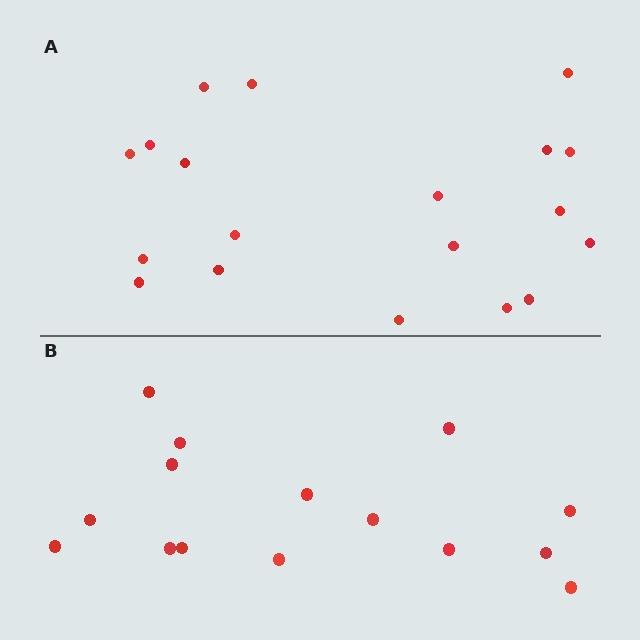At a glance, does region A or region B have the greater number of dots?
Region A (the top region) has more dots.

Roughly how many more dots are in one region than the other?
Region A has about 4 more dots than region B.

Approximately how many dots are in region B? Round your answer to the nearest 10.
About 20 dots. (The exact count is 15, which rounds to 20.)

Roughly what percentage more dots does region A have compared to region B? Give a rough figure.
About 25% more.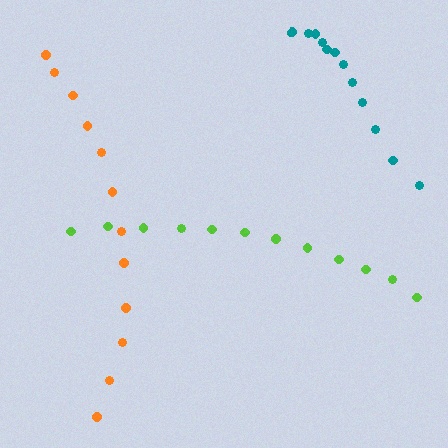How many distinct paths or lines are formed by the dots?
There are 3 distinct paths.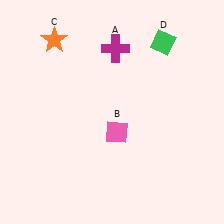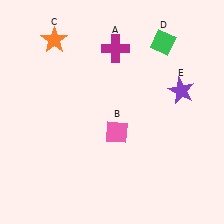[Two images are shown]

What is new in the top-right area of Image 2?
A purple star (E) was added in the top-right area of Image 2.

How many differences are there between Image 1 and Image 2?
There is 1 difference between the two images.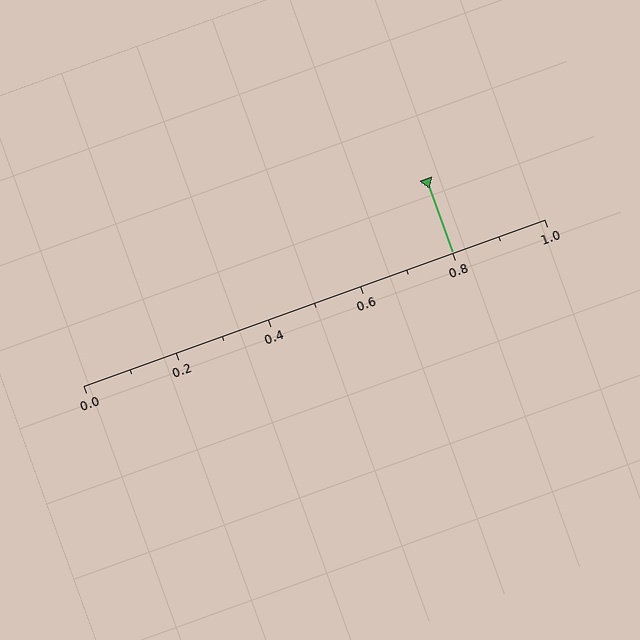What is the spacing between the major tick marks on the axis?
The major ticks are spaced 0.2 apart.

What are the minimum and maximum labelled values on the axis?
The axis runs from 0.0 to 1.0.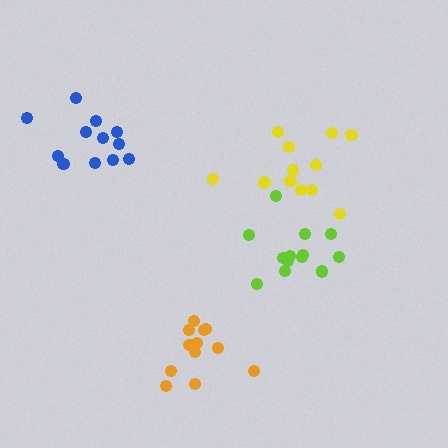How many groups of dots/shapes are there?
There are 4 groups.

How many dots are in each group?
Group 1: 12 dots, Group 2: 12 dots, Group 3: 13 dots, Group 4: 12 dots (49 total).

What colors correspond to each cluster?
The clusters are colored: blue, yellow, lime, orange.